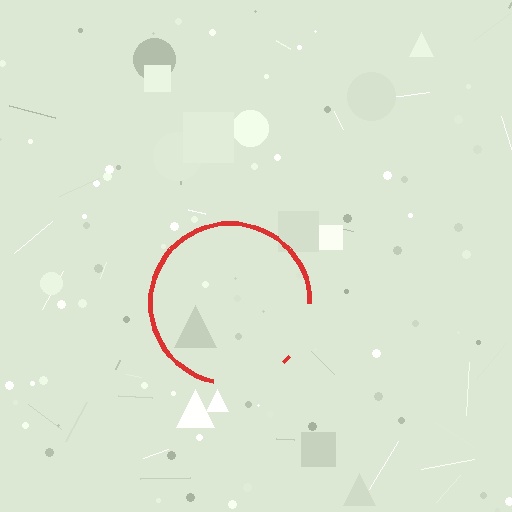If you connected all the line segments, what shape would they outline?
They would outline a circle.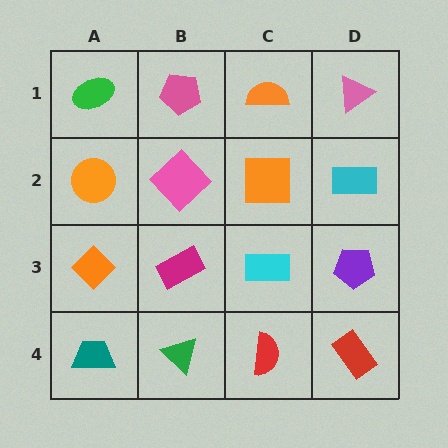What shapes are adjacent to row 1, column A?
An orange circle (row 2, column A), a pink pentagon (row 1, column B).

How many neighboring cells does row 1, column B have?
3.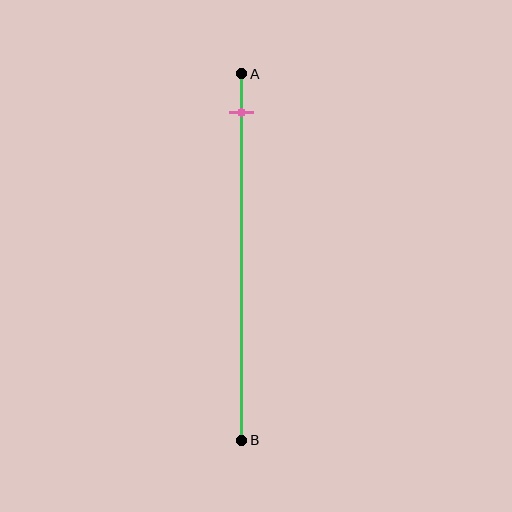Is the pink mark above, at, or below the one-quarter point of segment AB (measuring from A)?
The pink mark is above the one-quarter point of segment AB.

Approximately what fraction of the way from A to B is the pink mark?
The pink mark is approximately 10% of the way from A to B.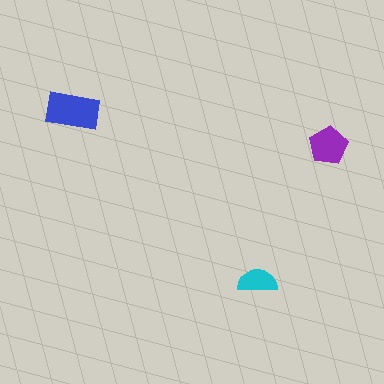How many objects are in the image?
There are 3 objects in the image.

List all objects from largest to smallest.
The blue rectangle, the purple pentagon, the cyan semicircle.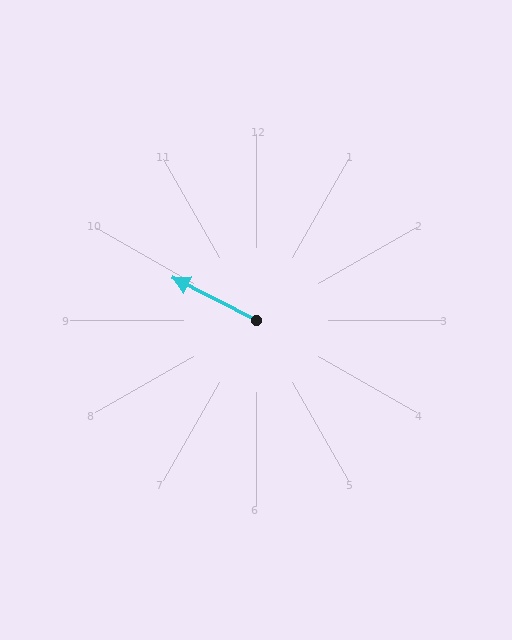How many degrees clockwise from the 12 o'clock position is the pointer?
Approximately 297 degrees.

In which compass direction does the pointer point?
Northwest.